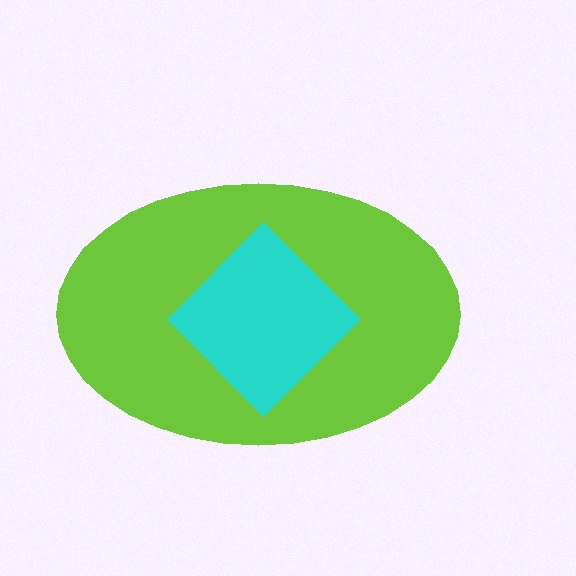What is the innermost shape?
The cyan diamond.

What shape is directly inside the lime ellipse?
The cyan diamond.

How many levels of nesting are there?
2.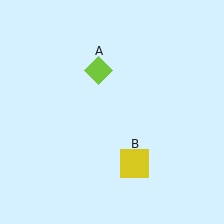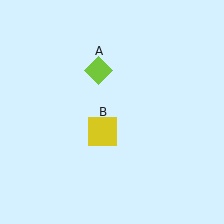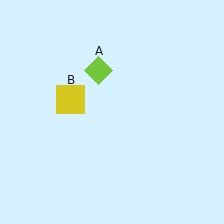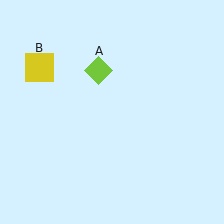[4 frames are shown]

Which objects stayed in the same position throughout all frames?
Lime diamond (object A) remained stationary.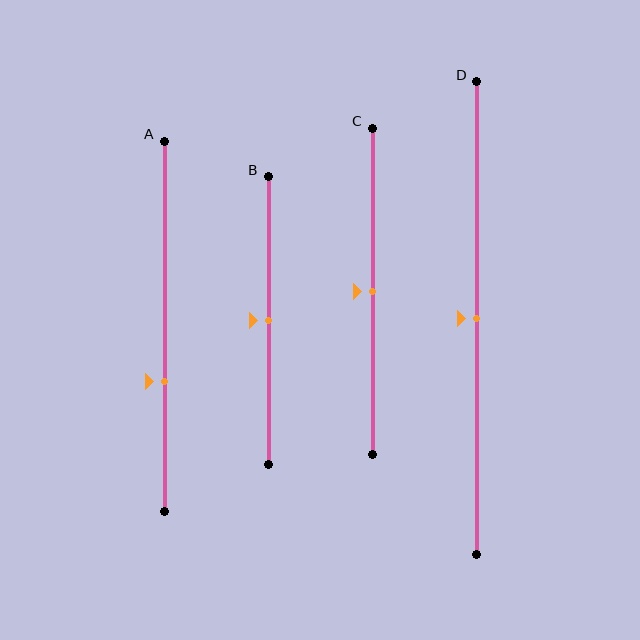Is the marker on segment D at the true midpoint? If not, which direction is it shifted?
Yes, the marker on segment D is at the true midpoint.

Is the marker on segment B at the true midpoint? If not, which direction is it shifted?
Yes, the marker on segment B is at the true midpoint.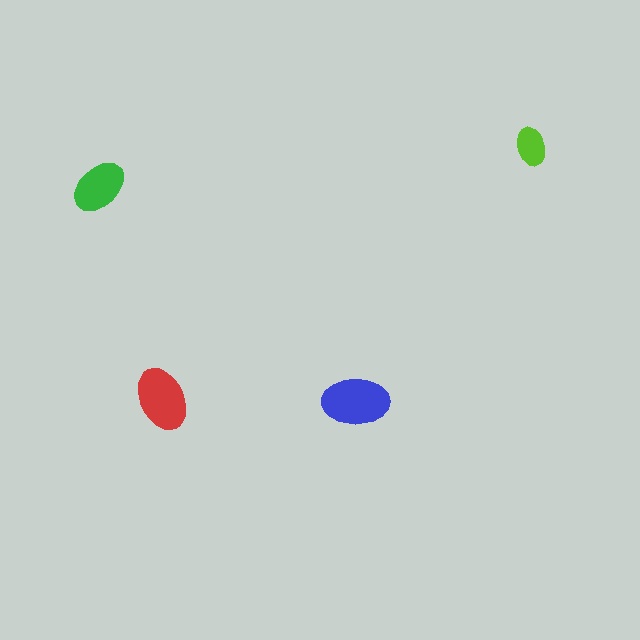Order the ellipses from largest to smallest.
the blue one, the red one, the green one, the lime one.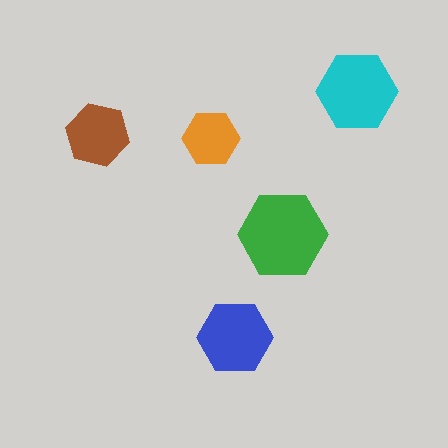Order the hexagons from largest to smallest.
the green one, the cyan one, the blue one, the brown one, the orange one.